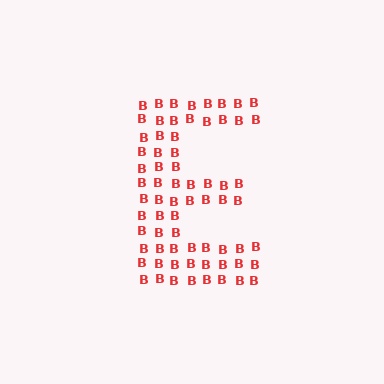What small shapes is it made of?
It is made of small letter B's.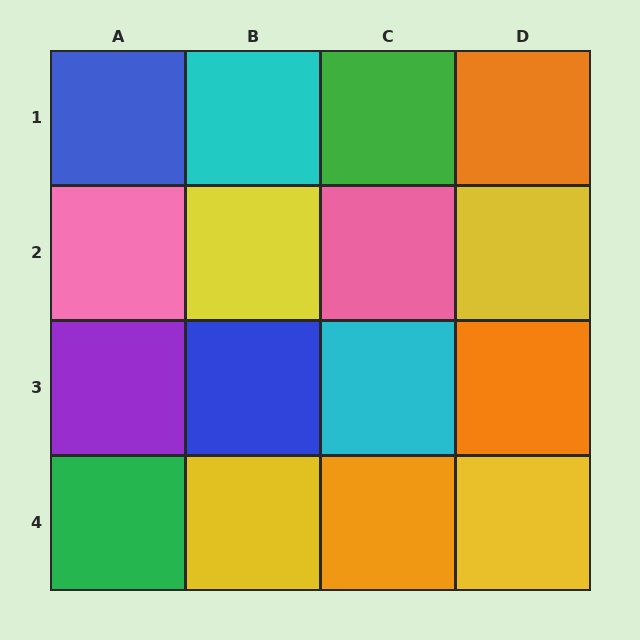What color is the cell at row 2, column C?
Pink.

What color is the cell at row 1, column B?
Cyan.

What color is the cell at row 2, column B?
Yellow.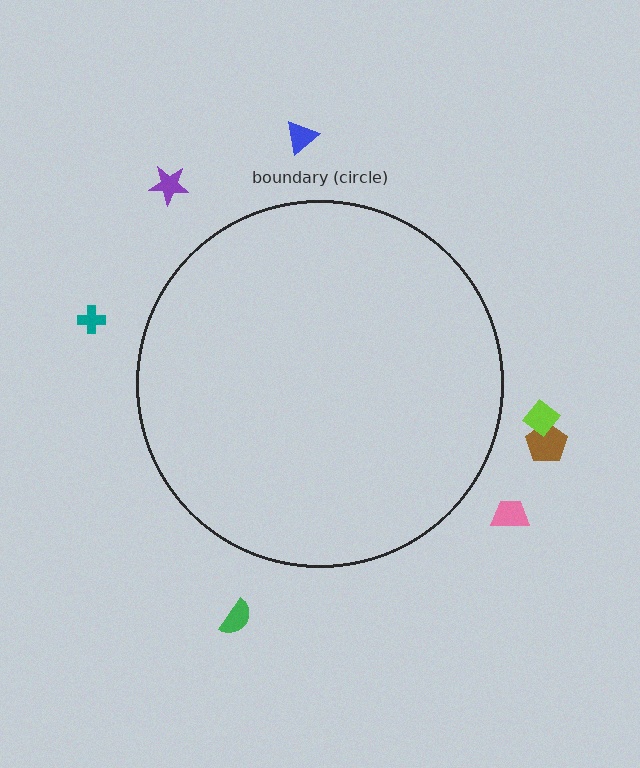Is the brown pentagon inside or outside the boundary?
Outside.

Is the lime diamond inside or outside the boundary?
Outside.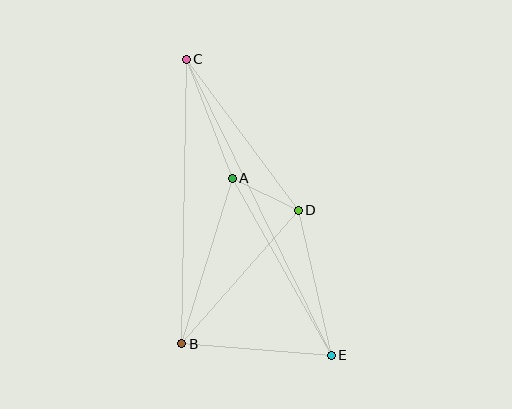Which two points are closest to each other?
Points A and D are closest to each other.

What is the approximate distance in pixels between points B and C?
The distance between B and C is approximately 284 pixels.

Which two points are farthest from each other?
Points C and E are farthest from each other.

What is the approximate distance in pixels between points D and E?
The distance between D and E is approximately 149 pixels.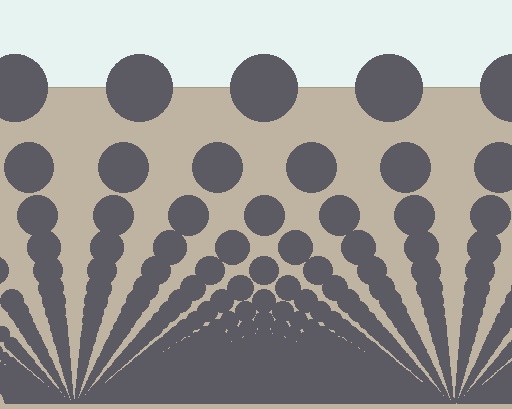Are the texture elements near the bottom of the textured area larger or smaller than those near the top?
Smaller. The gradient is inverted — elements near the bottom are smaller and denser.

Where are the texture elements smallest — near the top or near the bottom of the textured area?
Near the bottom.